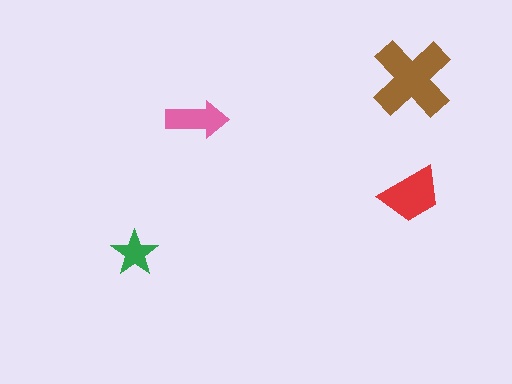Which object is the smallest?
The green star.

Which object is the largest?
The brown cross.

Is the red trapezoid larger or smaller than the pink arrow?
Larger.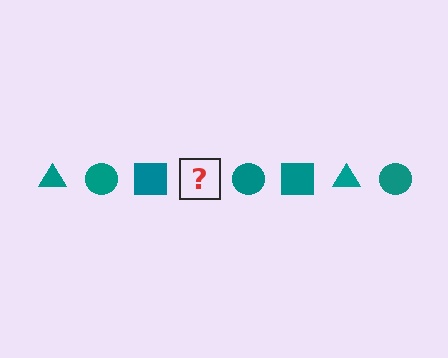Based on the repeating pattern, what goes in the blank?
The blank should be a teal triangle.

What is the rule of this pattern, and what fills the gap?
The rule is that the pattern cycles through triangle, circle, square shapes in teal. The gap should be filled with a teal triangle.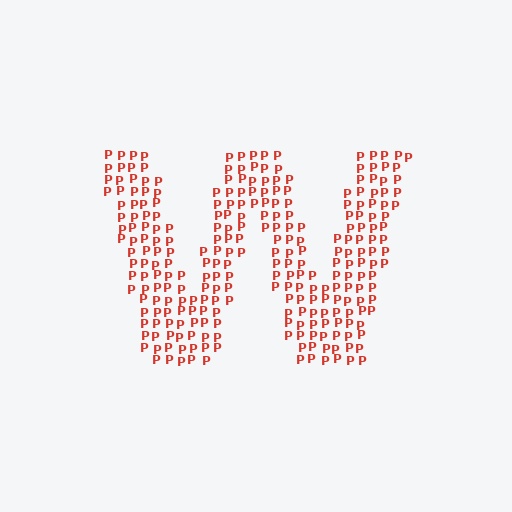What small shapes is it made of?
It is made of small letter P's.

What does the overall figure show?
The overall figure shows the letter W.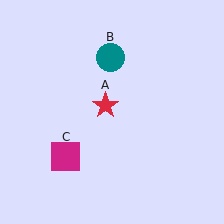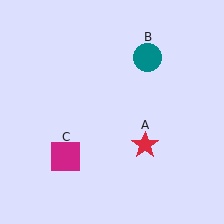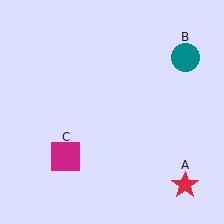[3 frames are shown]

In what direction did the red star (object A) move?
The red star (object A) moved down and to the right.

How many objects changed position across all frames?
2 objects changed position: red star (object A), teal circle (object B).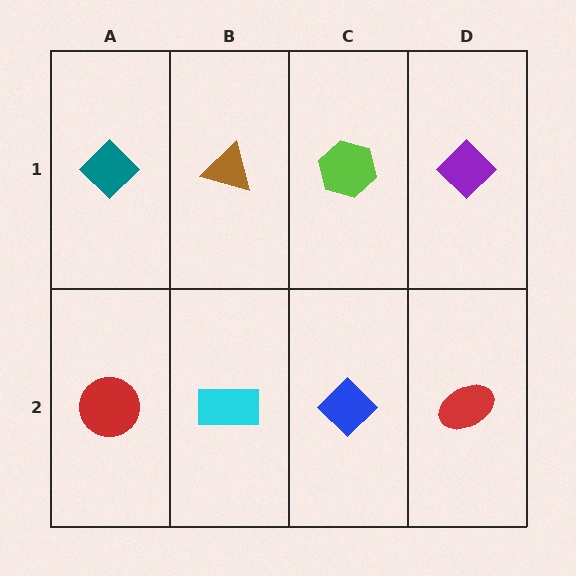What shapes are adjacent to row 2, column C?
A lime hexagon (row 1, column C), a cyan rectangle (row 2, column B), a red ellipse (row 2, column D).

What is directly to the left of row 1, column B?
A teal diamond.